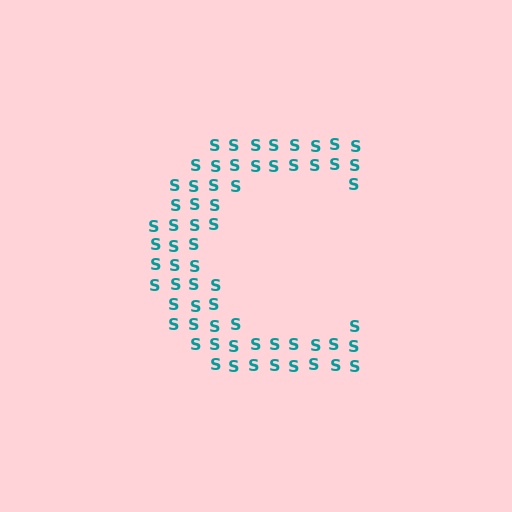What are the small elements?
The small elements are letter S's.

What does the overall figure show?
The overall figure shows the letter C.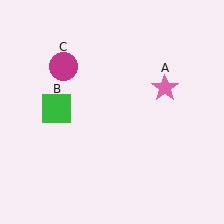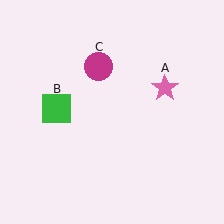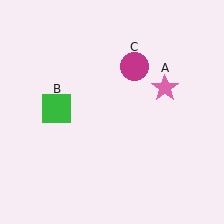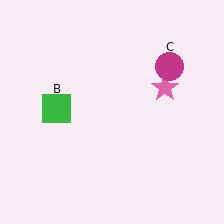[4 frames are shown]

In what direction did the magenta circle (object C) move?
The magenta circle (object C) moved right.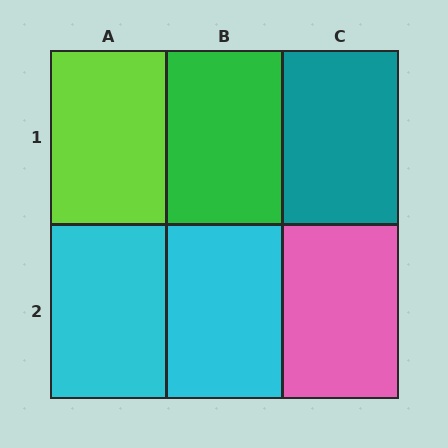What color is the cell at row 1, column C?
Teal.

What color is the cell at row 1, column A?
Lime.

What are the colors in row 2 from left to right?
Cyan, cyan, pink.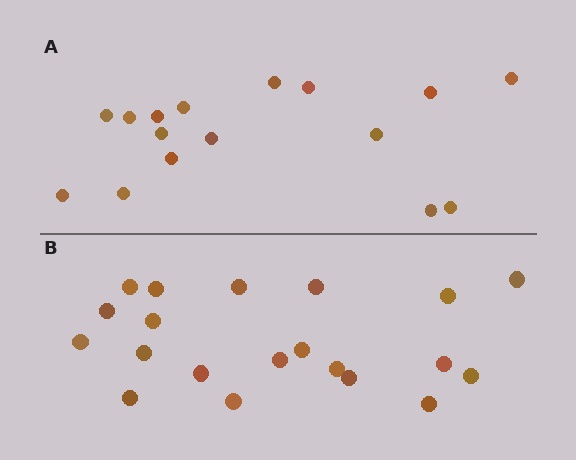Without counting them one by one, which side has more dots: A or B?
Region B (the bottom region) has more dots.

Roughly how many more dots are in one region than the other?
Region B has about 4 more dots than region A.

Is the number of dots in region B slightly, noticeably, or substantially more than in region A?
Region B has noticeably more, but not dramatically so. The ratio is roughly 1.2 to 1.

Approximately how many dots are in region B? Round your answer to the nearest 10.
About 20 dots.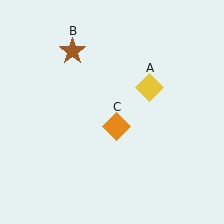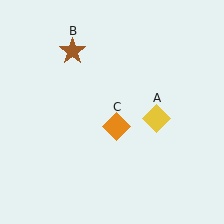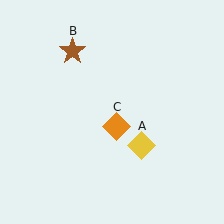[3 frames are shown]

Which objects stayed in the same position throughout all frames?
Brown star (object B) and orange diamond (object C) remained stationary.